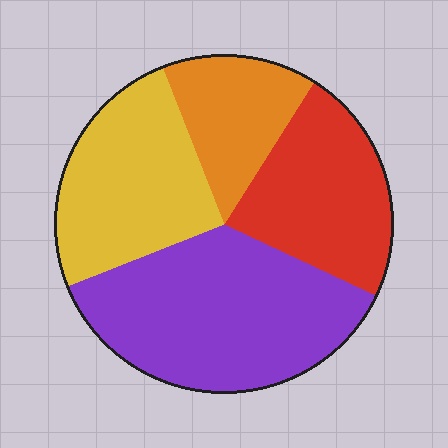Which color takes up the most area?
Purple, at roughly 35%.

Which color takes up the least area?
Orange, at roughly 15%.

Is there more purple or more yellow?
Purple.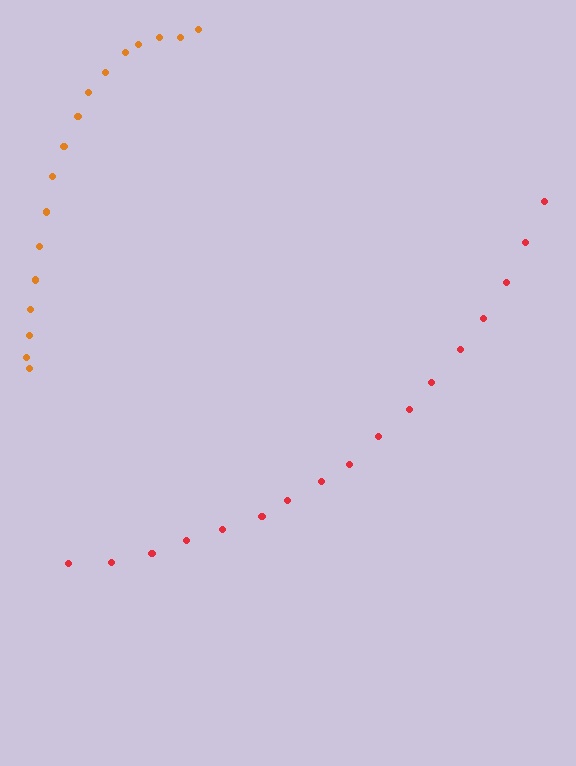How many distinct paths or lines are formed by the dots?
There are 2 distinct paths.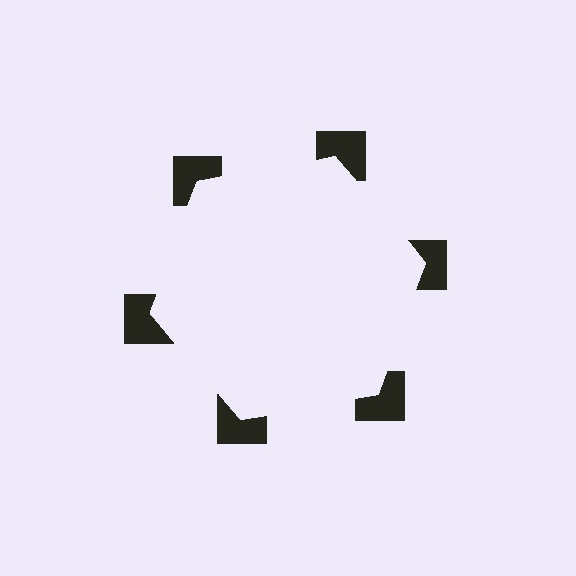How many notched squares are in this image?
There are 6 — one at each vertex of the illusory hexagon.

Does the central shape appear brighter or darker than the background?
It typically appears slightly brighter than the background, even though no actual brightness change is drawn.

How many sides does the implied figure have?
6 sides.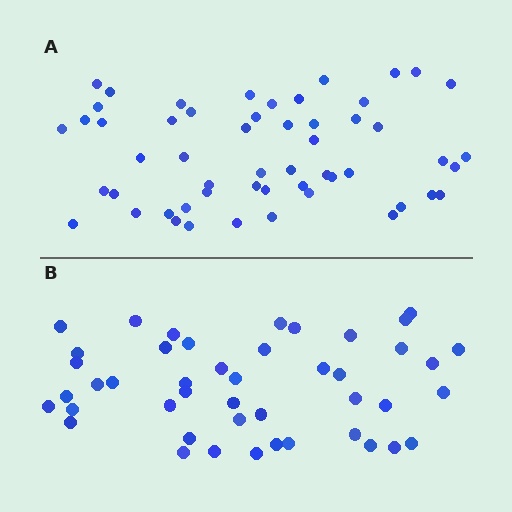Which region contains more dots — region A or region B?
Region A (the top region) has more dots.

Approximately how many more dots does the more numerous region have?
Region A has roughly 8 or so more dots than region B.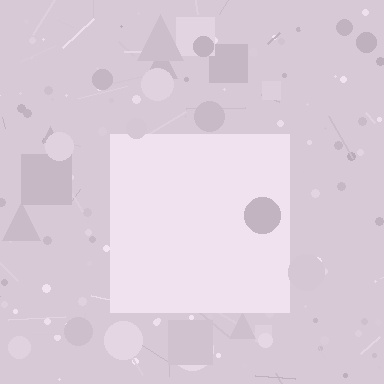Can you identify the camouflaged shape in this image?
The camouflaged shape is a square.